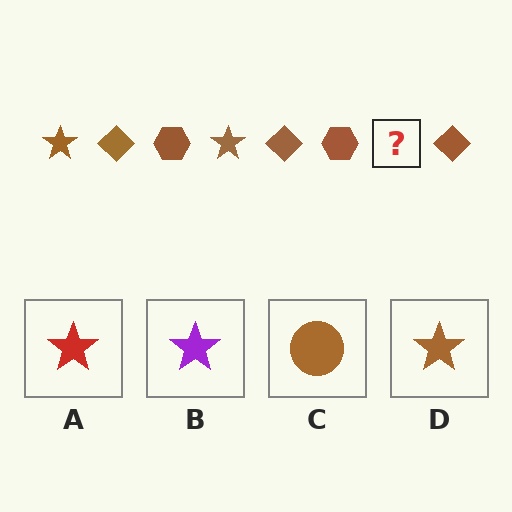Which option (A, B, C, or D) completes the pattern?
D.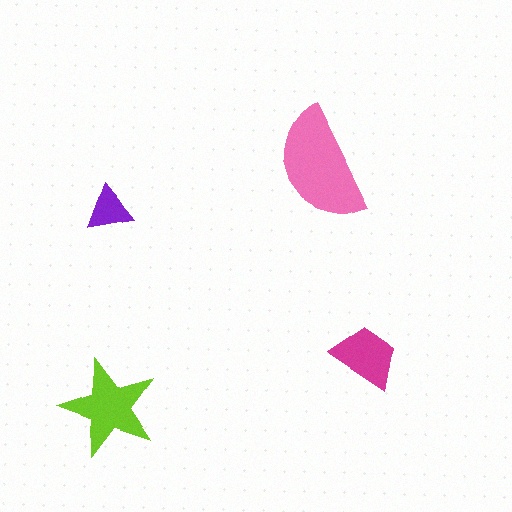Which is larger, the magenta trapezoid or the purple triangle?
The magenta trapezoid.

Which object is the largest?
The pink semicircle.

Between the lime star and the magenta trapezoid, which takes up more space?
The lime star.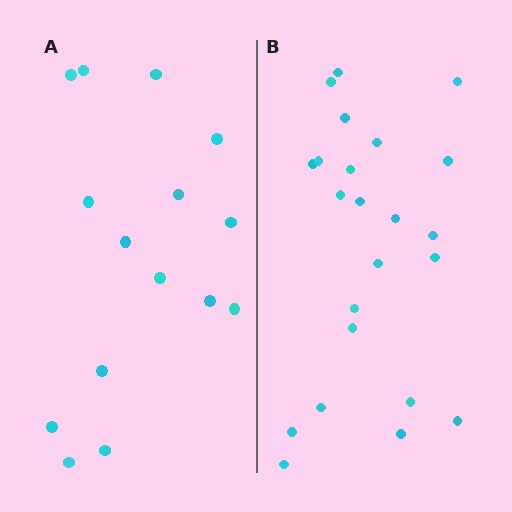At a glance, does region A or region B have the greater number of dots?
Region B (the right region) has more dots.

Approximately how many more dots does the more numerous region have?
Region B has roughly 8 or so more dots than region A.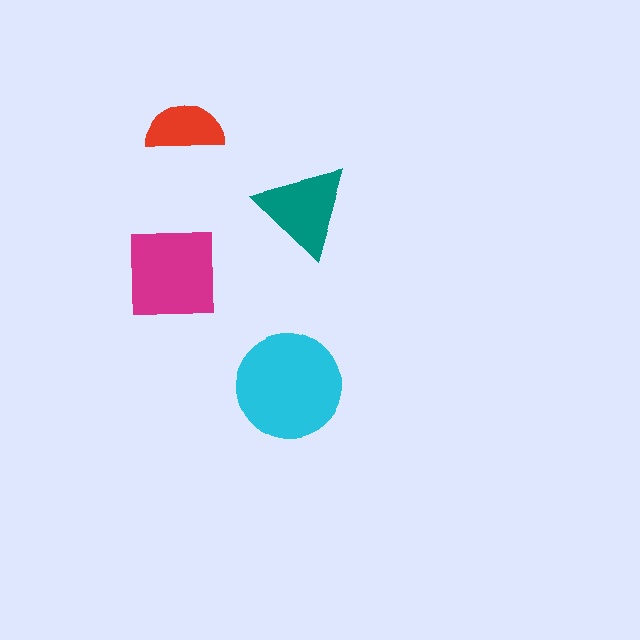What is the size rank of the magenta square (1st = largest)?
2nd.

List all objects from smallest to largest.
The red semicircle, the teal triangle, the magenta square, the cyan circle.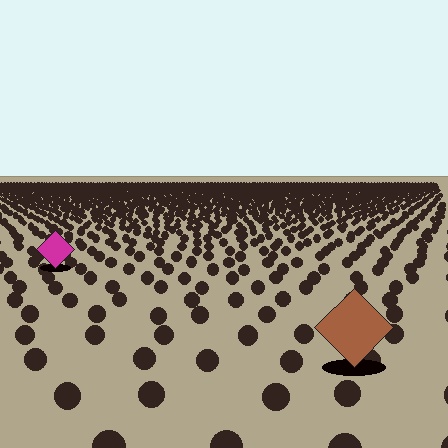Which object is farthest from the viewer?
The magenta diamond is farthest from the viewer. It appears smaller and the ground texture around it is denser.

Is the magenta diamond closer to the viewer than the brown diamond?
No. The brown diamond is closer — you can tell from the texture gradient: the ground texture is coarser near it.